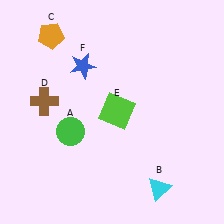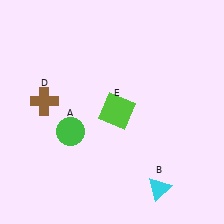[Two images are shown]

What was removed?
The blue star (F), the orange pentagon (C) were removed in Image 2.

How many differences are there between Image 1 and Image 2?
There are 2 differences between the two images.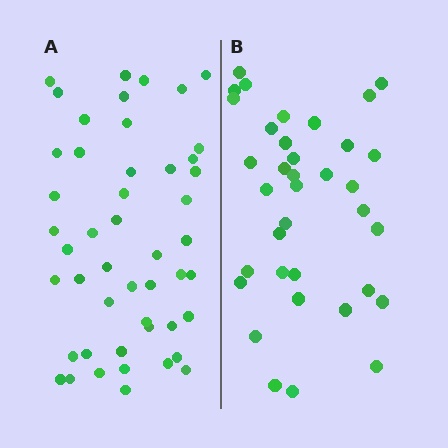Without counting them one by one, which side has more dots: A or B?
Region A (the left region) has more dots.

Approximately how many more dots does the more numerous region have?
Region A has roughly 12 or so more dots than region B.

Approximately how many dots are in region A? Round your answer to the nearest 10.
About 50 dots. (The exact count is 48, which rounds to 50.)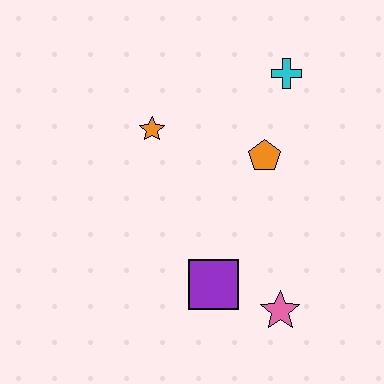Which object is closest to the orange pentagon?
The cyan cross is closest to the orange pentagon.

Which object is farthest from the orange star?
The pink star is farthest from the orange star.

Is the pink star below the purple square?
Yes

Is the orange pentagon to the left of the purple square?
No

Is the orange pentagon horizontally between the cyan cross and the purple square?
Yes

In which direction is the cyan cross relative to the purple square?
The cyan cross is above the purple square.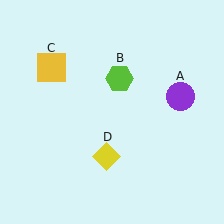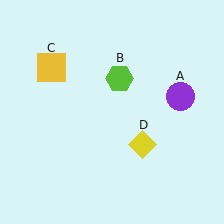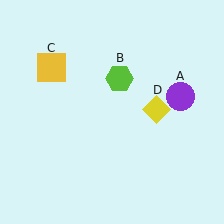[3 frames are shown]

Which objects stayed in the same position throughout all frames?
Purple circle (object A) and lime hexagon (object B) and yellow square (object C) remained stationary.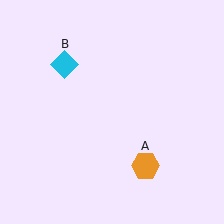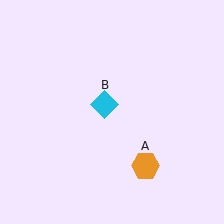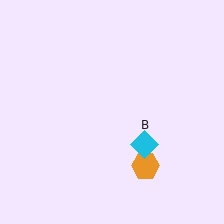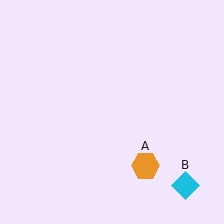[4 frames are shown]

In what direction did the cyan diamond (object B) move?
The cyan diamond (object B) moved down and to the right.